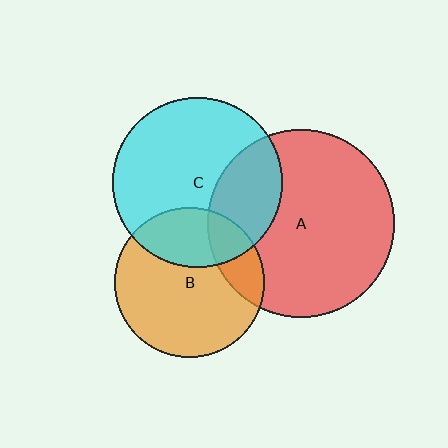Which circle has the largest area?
Circle A (red).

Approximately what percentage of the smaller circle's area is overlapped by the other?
Approximately 20%.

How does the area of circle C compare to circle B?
Approximately 1.3 times.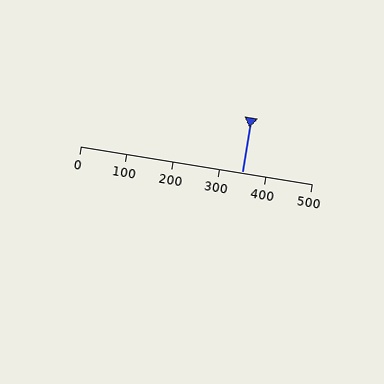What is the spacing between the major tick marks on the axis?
The major ticks are spaced 100 apart.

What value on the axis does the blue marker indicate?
The marker indicates approximately 350.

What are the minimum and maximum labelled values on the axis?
The axis runs from 0 to 500.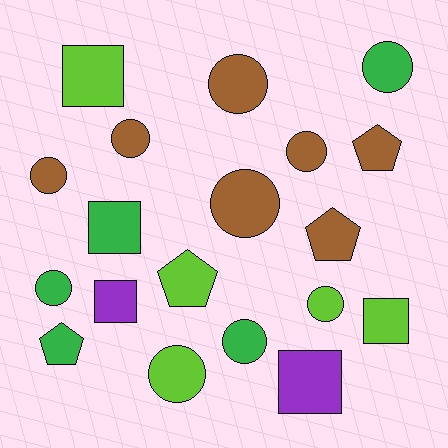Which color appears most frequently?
Brown, with 7 objects.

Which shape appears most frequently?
Circle, with 10 objects.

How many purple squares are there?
There are 2 purple squares.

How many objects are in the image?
There are 19 objects.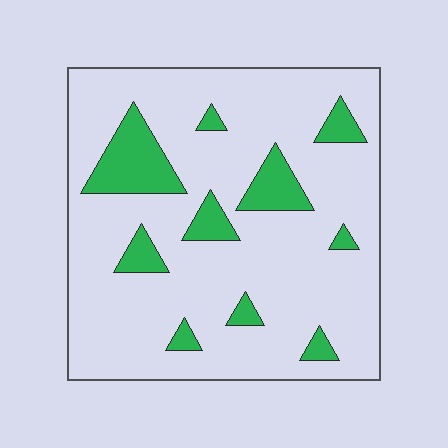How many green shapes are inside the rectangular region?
10.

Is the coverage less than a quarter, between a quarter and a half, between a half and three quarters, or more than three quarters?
Less than a quarter.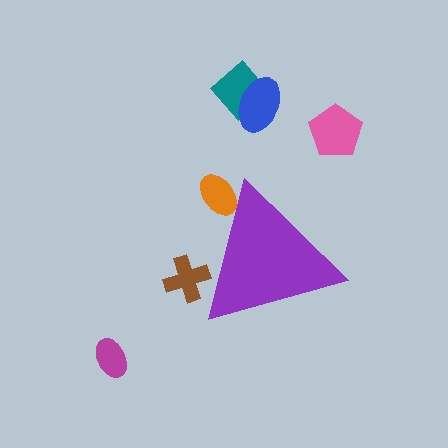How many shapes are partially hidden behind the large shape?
2 shapes are partially hidden.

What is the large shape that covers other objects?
A purple triangle.